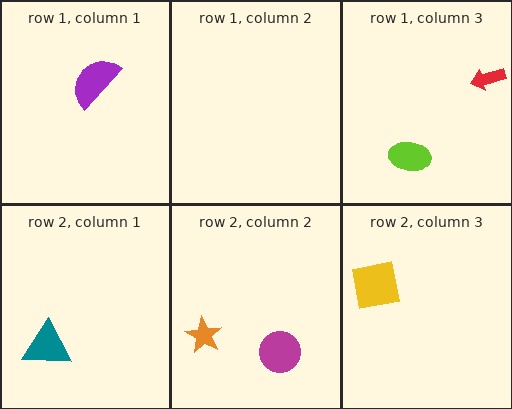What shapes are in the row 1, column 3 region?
The lime ellipse, the red arrow.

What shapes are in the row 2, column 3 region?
The yellow square.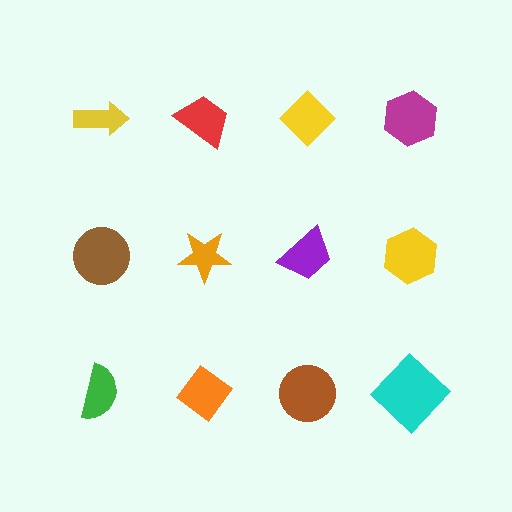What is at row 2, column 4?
A yellow hexagon.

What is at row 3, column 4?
A cyan diamond.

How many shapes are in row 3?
4 shapes.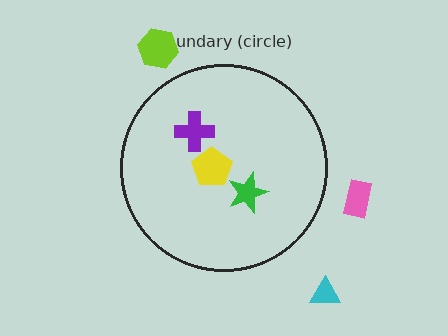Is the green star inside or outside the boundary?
Inside.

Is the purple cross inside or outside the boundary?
Inside.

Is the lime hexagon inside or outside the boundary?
Outside.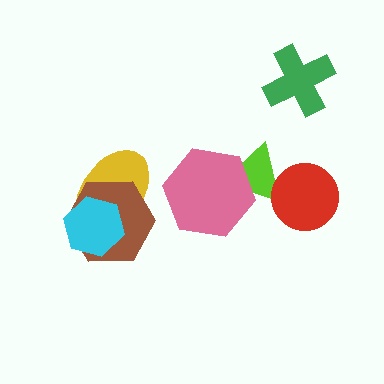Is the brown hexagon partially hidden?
Yes, it is partially covered by another shape.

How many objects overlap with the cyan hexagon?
2 objects overlap with the cyan hexagon.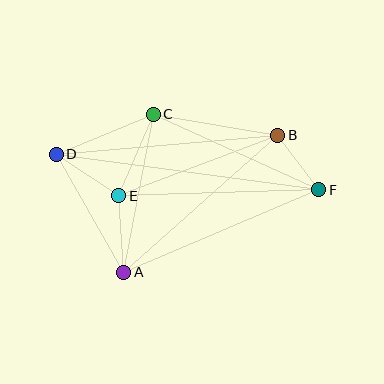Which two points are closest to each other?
Points B and F are closest to each other.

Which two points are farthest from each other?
Points D and F are farthest from each other.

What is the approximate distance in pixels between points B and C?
The distance between B and C is approximately 126 pixels.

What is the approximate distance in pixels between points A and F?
The distance between A and F is approximately 212 pixels.